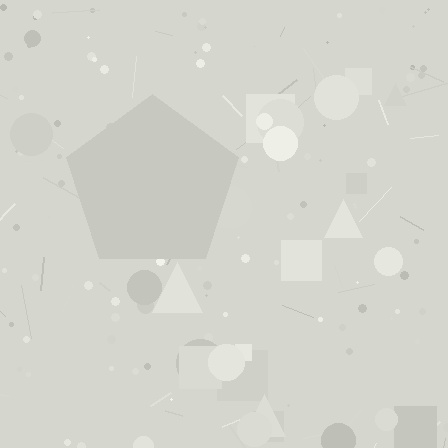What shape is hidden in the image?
A pentagon is hidden in the image.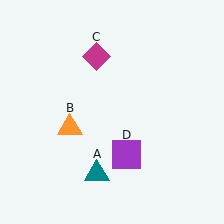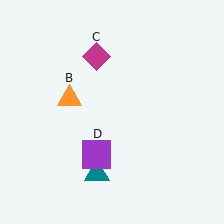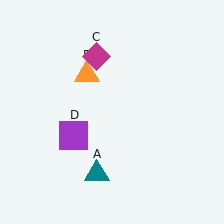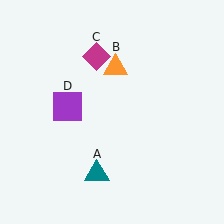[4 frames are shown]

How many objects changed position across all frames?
2 objects changed position: orange triangle (object B), purple square (object D).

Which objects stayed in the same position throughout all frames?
Teal triangle (object A) and magenta diamond (object C) remained stationary.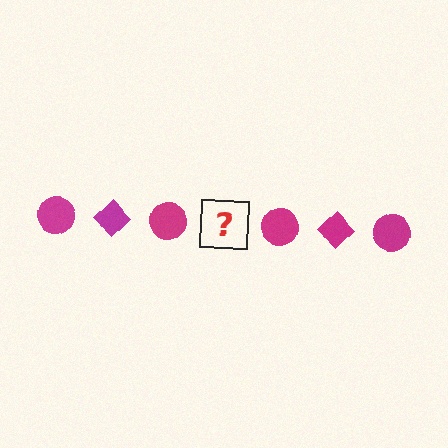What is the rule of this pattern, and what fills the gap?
The rule is that the pattern cycles through circle, diamond shapes in magenta. The gap should be filled with a magenta diamond.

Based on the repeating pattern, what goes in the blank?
The blank should be a magenta diamond.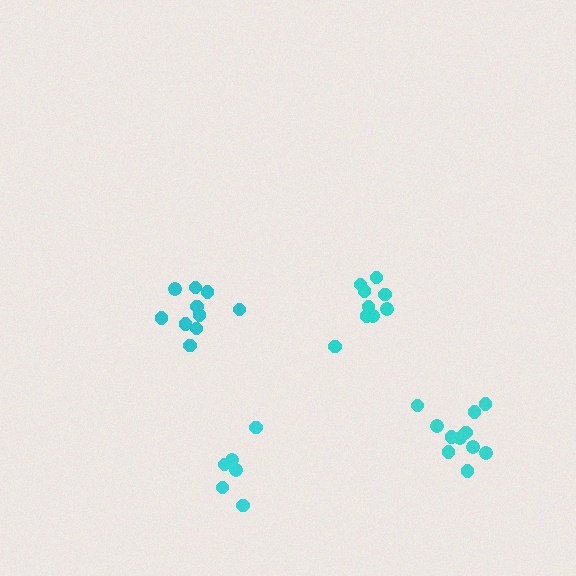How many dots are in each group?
Group 1: 9 dots, Group 2: 10 dots, Group 3: 6 dots, Group 4: 11 dots (36 total).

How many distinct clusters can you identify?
There are 4 distinct clusters.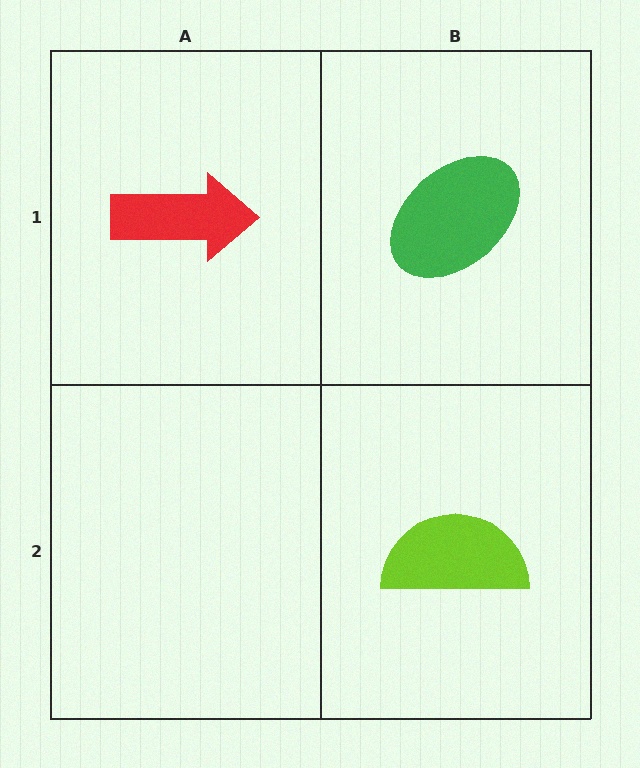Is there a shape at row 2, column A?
No, that cell is empty.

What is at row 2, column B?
A lime semicircle.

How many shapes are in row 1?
2 shapes.